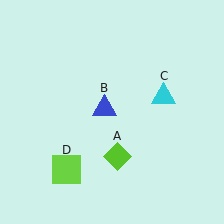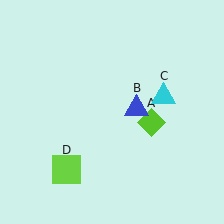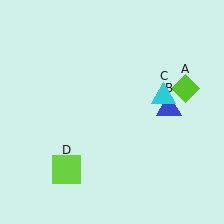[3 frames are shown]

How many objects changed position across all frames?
2 objects changed position: lime diamond (object A), blue triangle (object B).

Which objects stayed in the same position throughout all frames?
Cyan triangle (object C) and lime square (object D) remained stationary.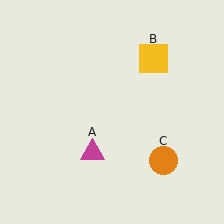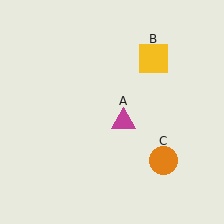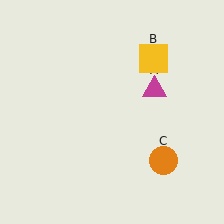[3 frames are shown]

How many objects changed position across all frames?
1 object changed position: magenta triangle (object A).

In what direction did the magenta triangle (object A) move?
The magenta triangle (object A) moved up and to the right.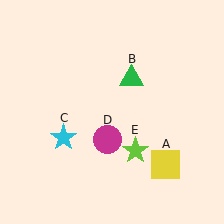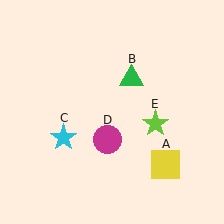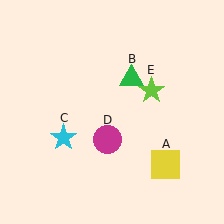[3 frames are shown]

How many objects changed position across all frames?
1 object changed position: lime star (object E).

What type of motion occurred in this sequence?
The lime star (object E) rotated counterclockwise around the center of the scene.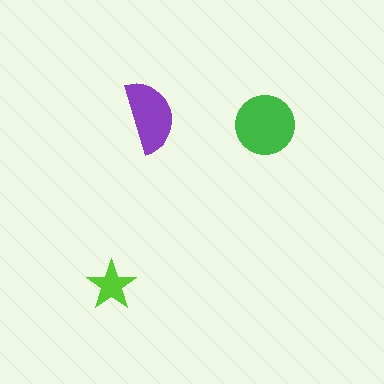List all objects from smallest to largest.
The lime star, the purple semicircle, the green circle.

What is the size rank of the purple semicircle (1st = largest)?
2nd.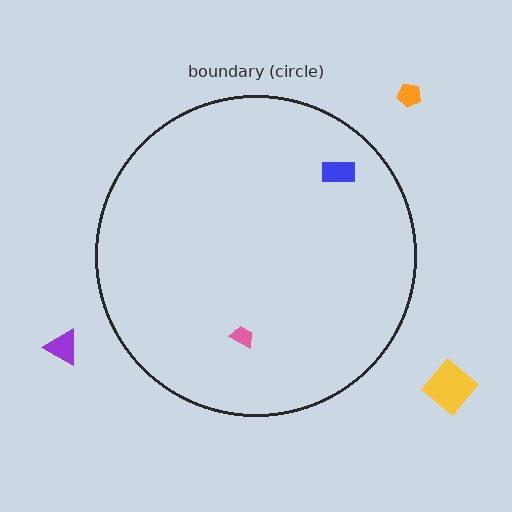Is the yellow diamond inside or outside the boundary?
Outside.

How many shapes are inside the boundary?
2 inside, 3 outside.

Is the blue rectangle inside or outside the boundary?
Inside.